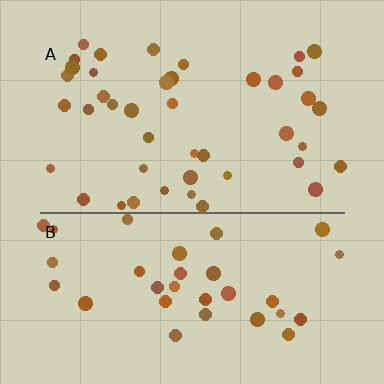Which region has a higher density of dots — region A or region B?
A (the top).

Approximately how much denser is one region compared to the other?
Approximately 1.2× — region A over region B.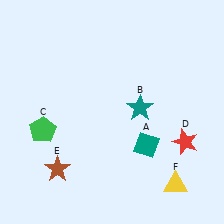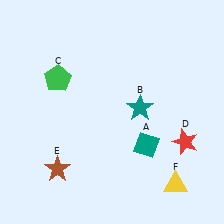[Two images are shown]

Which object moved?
The green pentagon (C) moved up.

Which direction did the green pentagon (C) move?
The green pentagon (C) moved up.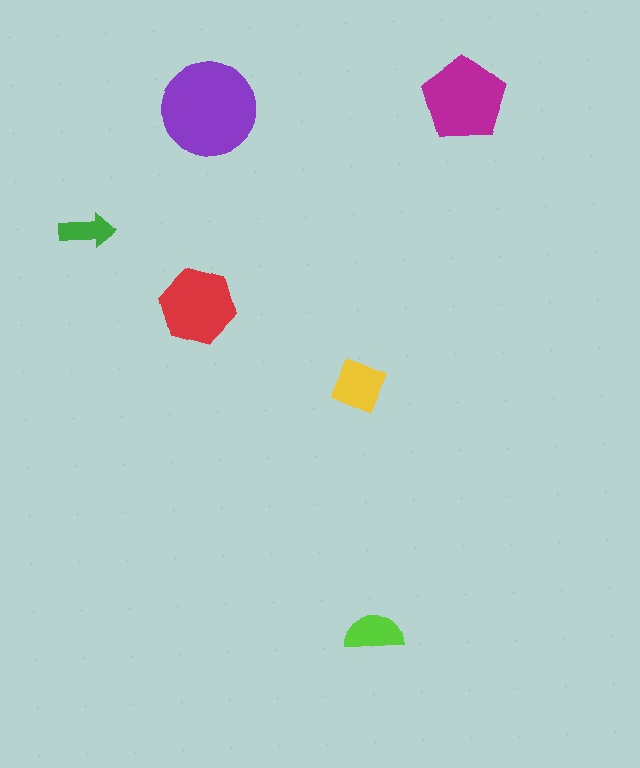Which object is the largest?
The purple circle.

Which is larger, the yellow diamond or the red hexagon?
The red hexagon.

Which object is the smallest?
The green arrow.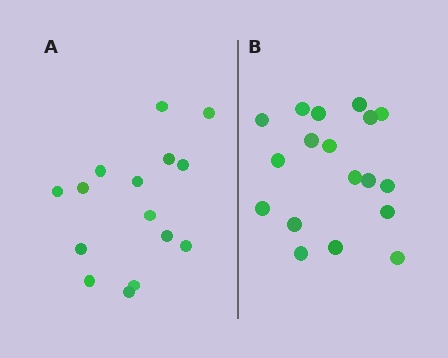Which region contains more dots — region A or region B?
Region B (the right region) has more dots.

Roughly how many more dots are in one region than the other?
Region B has just a few more — roughly 2 or 3 more dots than region A.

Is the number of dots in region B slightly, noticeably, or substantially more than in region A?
Region B has only slightly more — the two regions are fairly close. The ratio is roughly 1.2 to 1.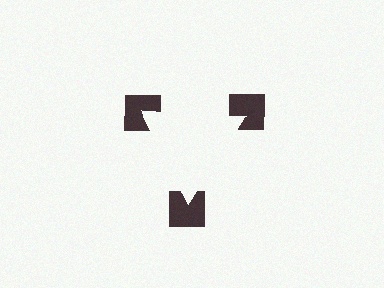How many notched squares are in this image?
There are 3 — one at each vertex of the illusory triangle.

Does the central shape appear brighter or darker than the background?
It typically appears slightly brighter than the background, even though no actual brightness change is drawn.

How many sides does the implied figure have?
3 sides.